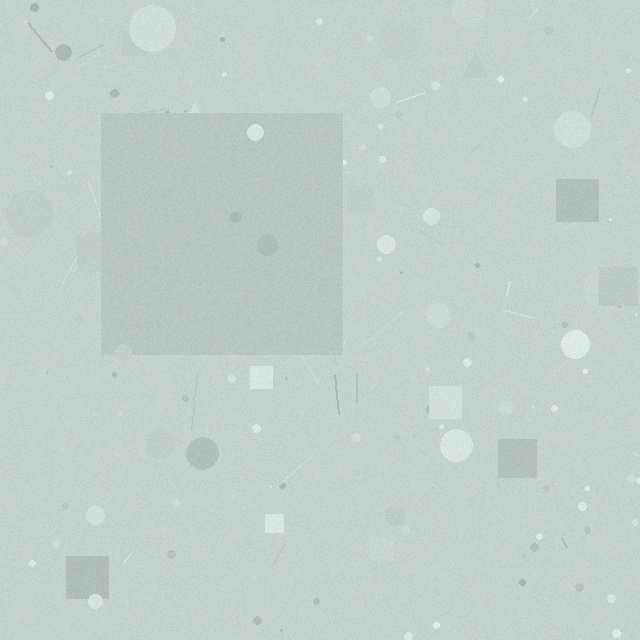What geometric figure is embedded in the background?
A square is embedded in the background.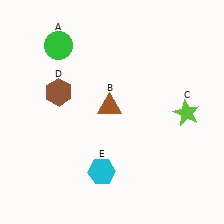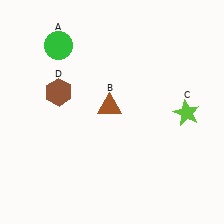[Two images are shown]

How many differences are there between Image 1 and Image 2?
There is 1 difference between the two images.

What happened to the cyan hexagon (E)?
The cyan hexagon (E) was removed in Image 2. It was in the bottom-left area of Image 1.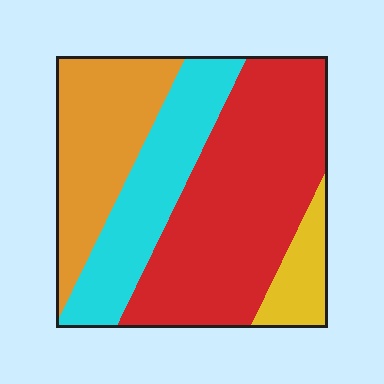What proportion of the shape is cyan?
Cyan takes up less than a quarter of the shape.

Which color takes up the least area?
Yellow, at roughly 10%.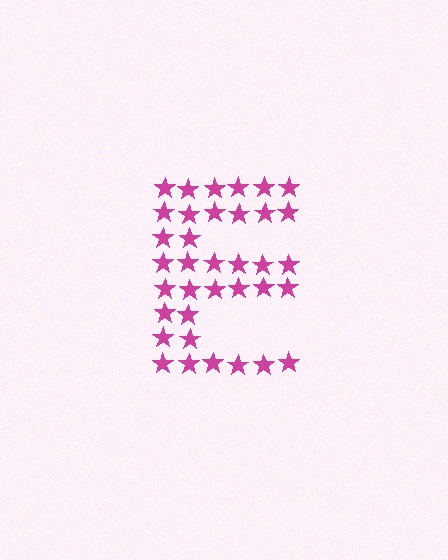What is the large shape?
The large shape is the letter E.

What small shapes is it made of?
It is made of small stars.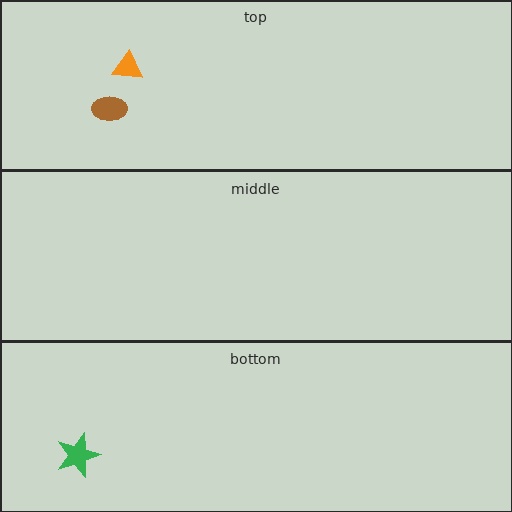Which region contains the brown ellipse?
The top region.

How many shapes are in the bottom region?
1.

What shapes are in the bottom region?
The green star.